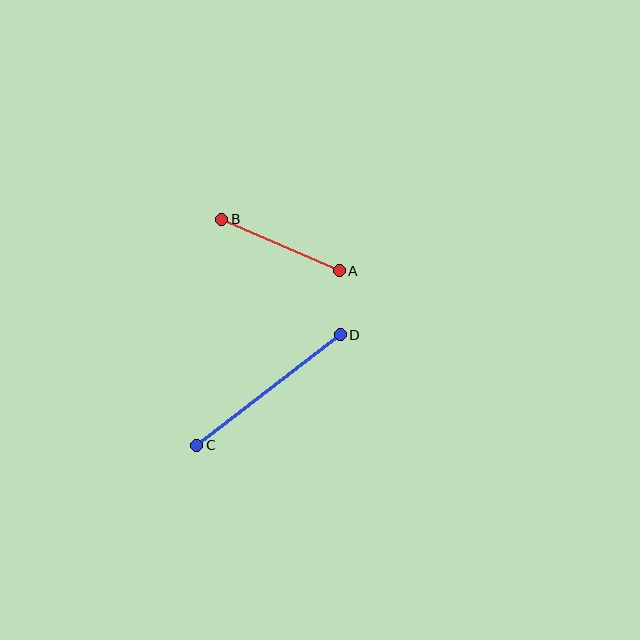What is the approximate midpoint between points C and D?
The midpoint is at approximately (268, 390) pixels.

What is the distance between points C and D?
The distance is approximately 181 pixels.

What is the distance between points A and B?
The distance is approximately 128 pixels.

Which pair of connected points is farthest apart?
Points C and D are farthest apart.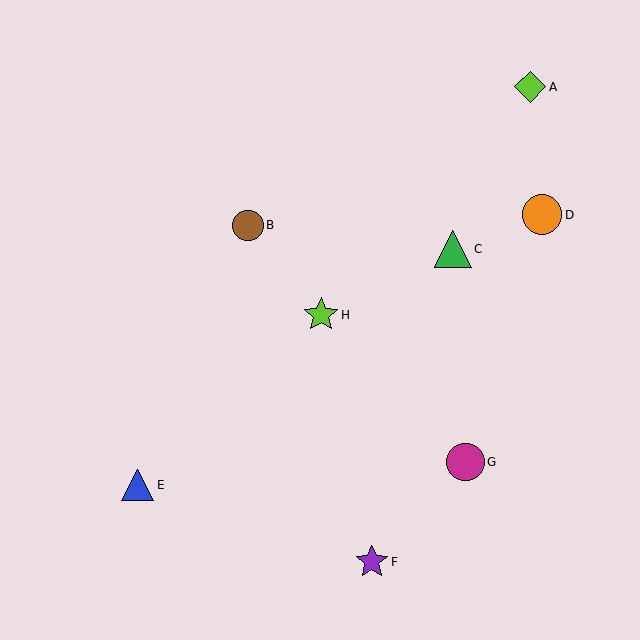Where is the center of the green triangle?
The center of the green triangle is at (453, 249).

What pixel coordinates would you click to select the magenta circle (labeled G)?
Click at (466, 462) to select the magenta circle G.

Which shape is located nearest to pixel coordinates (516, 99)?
The lime diamond (labeled A) at (530, 87) is nearest to that location.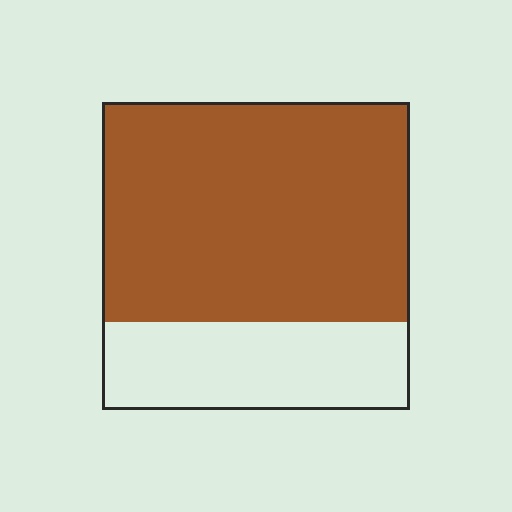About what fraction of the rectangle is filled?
About three quarters (3/4).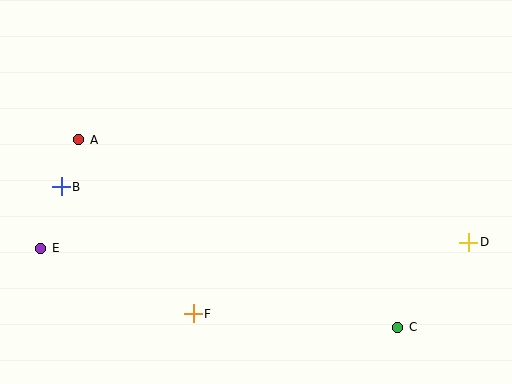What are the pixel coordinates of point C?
Point C is at (398, 327).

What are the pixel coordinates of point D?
Point D is at (469, 242).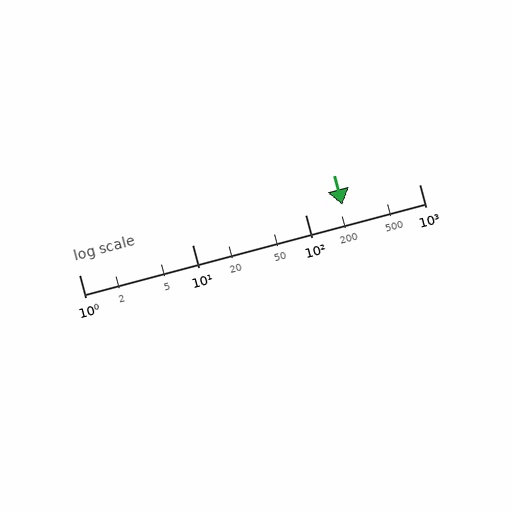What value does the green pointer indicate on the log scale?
The pointer indicates approximately 210.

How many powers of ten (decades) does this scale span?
The scale spans 3 decades, from 1 to 1000.